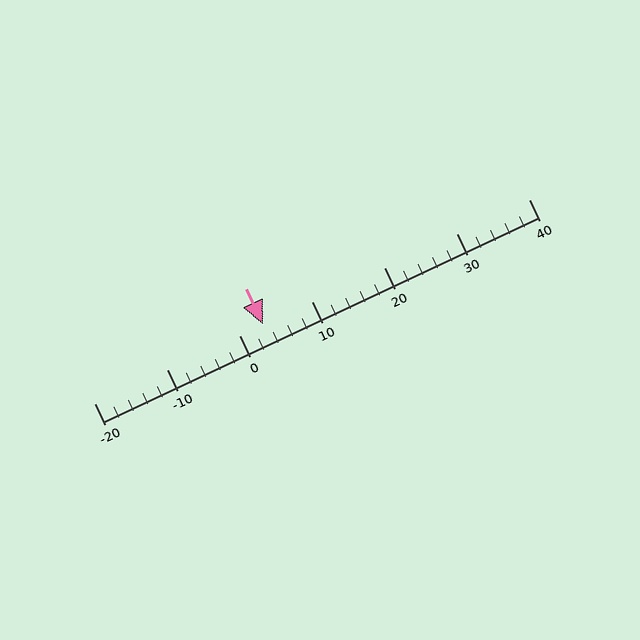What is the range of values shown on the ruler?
The ruler shows values from -20 to 40.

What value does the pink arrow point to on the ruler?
The pink arrow points to approximately 3.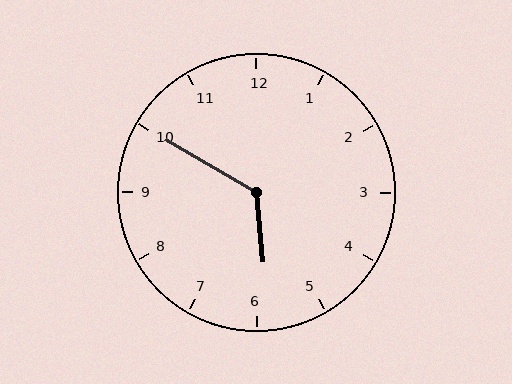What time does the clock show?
5:50.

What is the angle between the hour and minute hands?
Approximately 125 degrees.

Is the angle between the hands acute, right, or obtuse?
It is obtuse.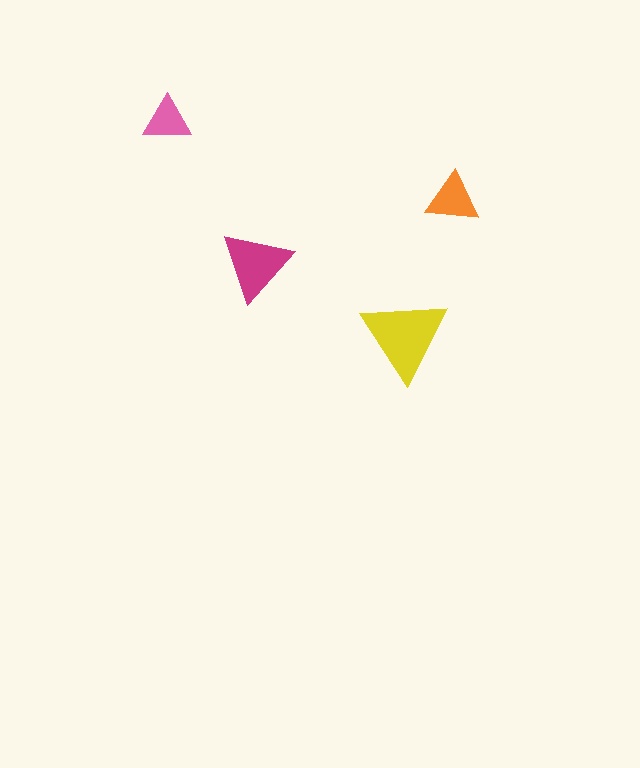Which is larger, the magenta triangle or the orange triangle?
The magenta one.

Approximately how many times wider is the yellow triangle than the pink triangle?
About 2 times wider.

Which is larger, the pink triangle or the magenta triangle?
The magenta one.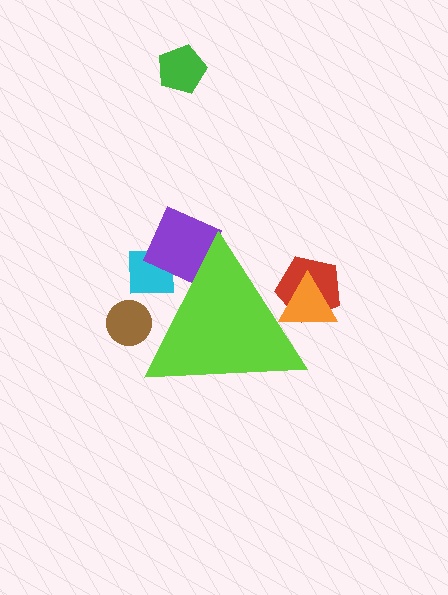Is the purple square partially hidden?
Yes, the purple square is partially hidden behind the lime triangle.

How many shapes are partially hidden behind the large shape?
5 shapes are partially hidden.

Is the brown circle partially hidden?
Yes, the brown circle is partially hidden behind the lime triangle.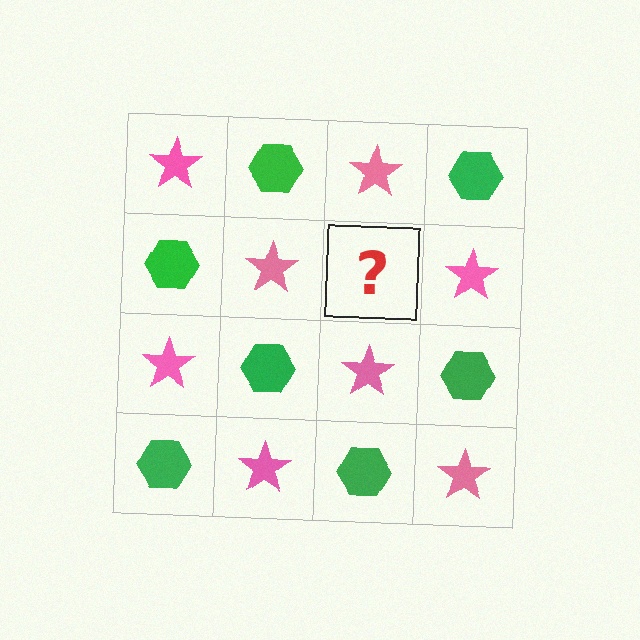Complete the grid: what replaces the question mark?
The question mark should be replaced with a green hexagon.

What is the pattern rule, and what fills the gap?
The rule is that it alternates pink star and green hexagon in a checkerboard pattern. The gap should be filled with a green hexagon.